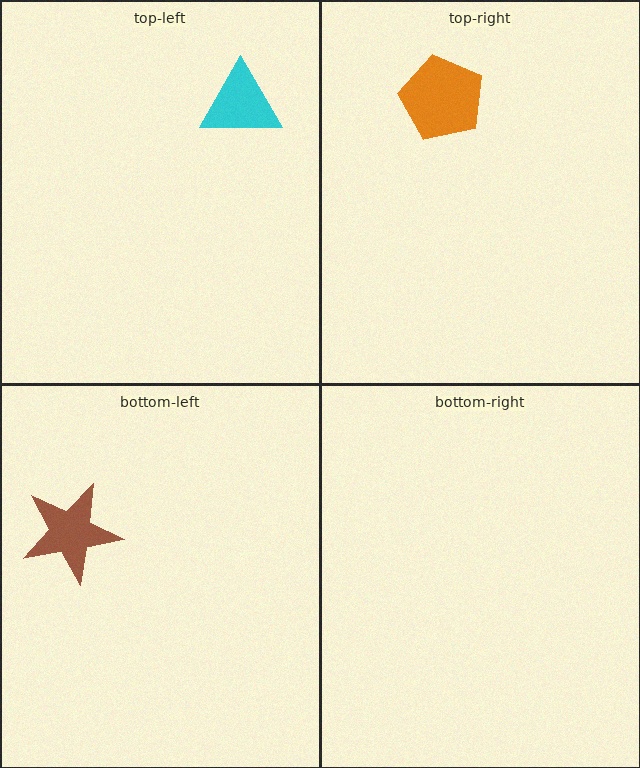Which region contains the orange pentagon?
The top-right region.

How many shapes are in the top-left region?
1.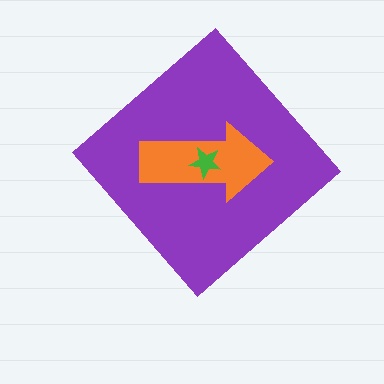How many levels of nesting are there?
3.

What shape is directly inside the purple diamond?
The orange arrow.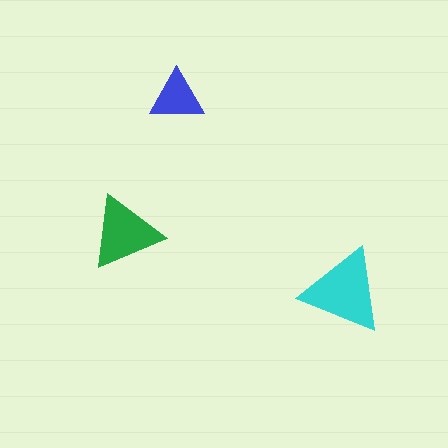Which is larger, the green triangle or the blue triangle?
The green one.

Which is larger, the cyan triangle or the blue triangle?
The cyan one.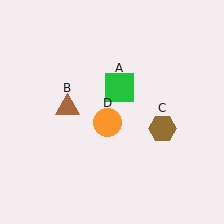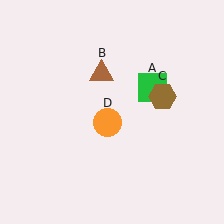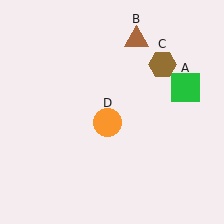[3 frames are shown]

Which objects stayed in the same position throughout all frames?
Orange circle (object D) remained stationary.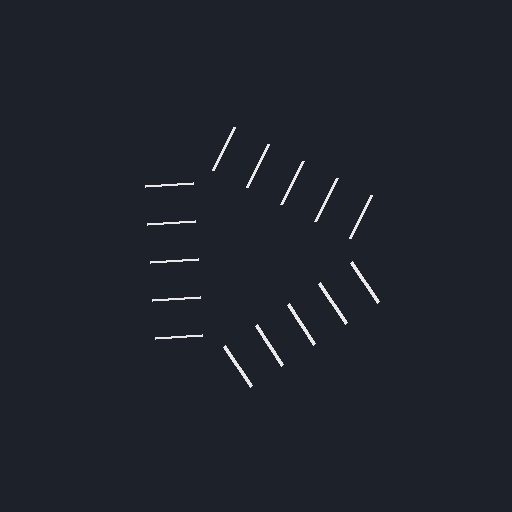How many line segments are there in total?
15 — 5 along each of the 3 edges.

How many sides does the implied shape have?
3 sides — the line-ends trace a triangle.